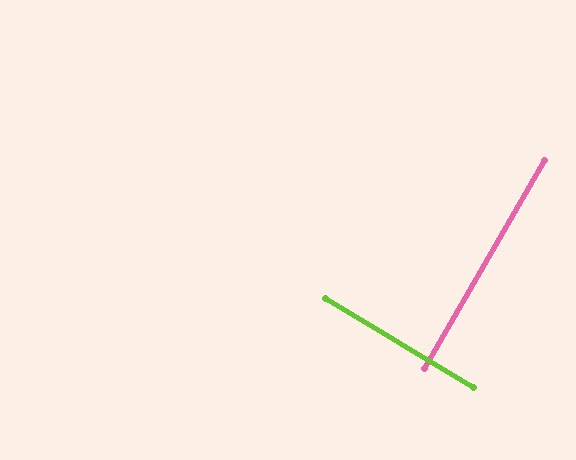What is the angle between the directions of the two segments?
Approximately 89 degrees.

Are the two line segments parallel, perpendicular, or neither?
Perpendicular — they meet at approximately 89°.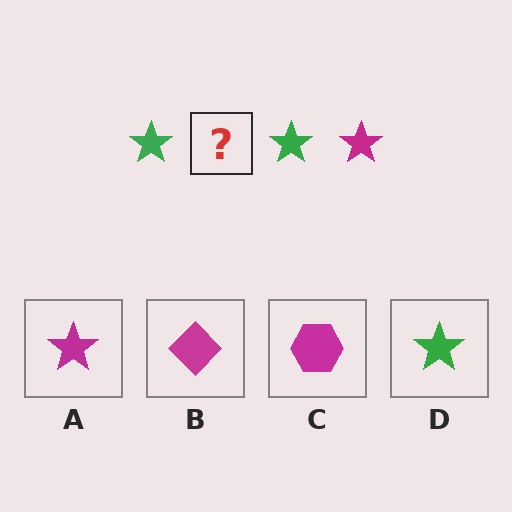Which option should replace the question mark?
Option A.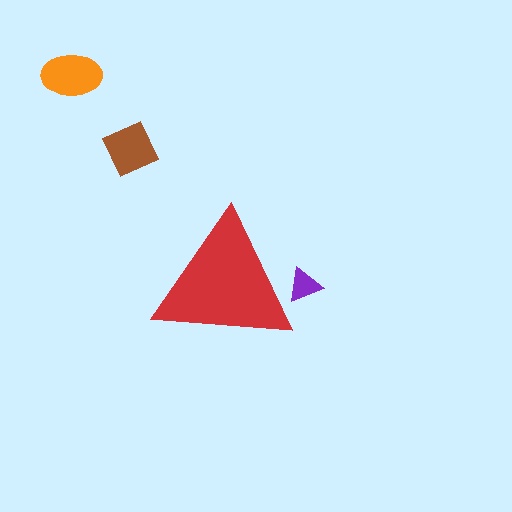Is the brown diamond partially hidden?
No, the brown diamond is fully visible.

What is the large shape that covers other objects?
A red triangle.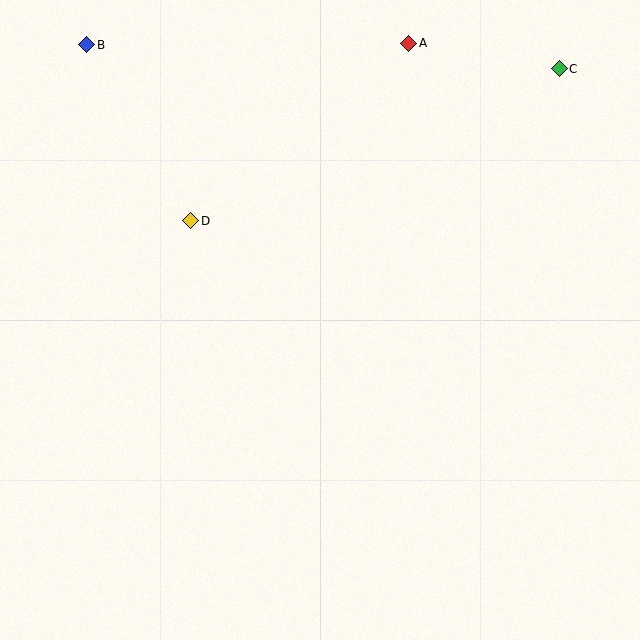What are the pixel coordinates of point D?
Point D is at (191, 221).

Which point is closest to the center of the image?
Point D at (191, 221) is closest to the center.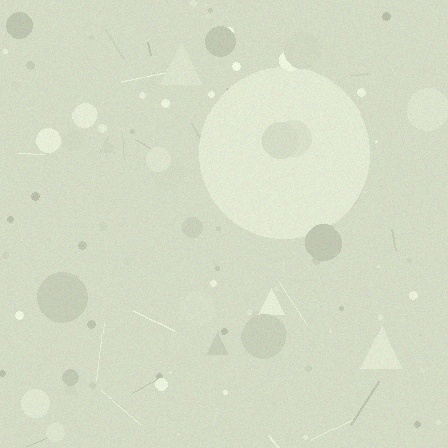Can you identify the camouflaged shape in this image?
The camouflaged shape is a circle.